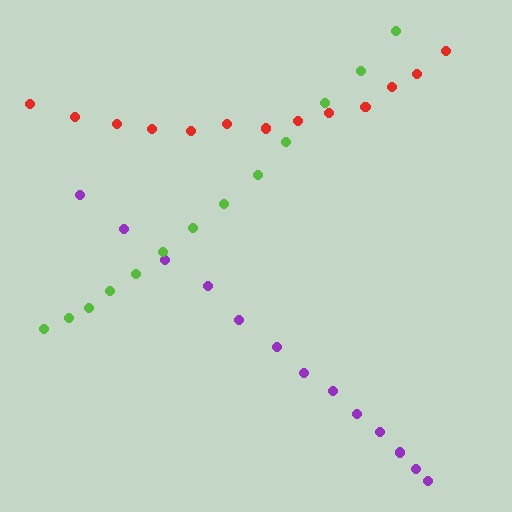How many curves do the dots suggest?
There are 3 distinct paths.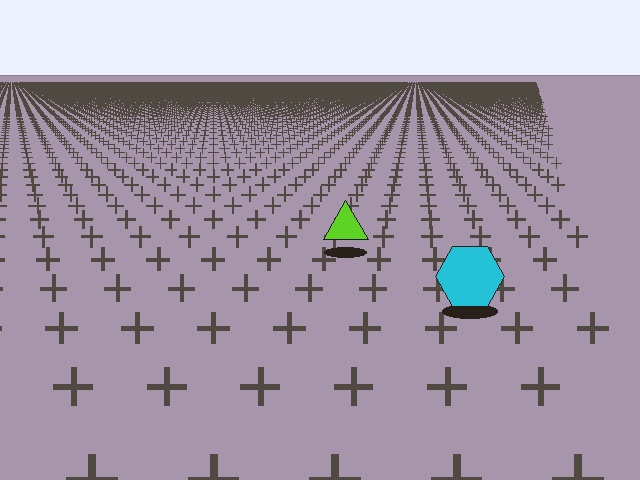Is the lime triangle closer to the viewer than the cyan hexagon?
No. The cyan hexagon is closer — you can tell from the texture gradient: the ground texture is coarser near it.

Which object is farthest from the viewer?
The lime triangle is farthest from the viewer. It appears smaller and the ground texture around it is denser.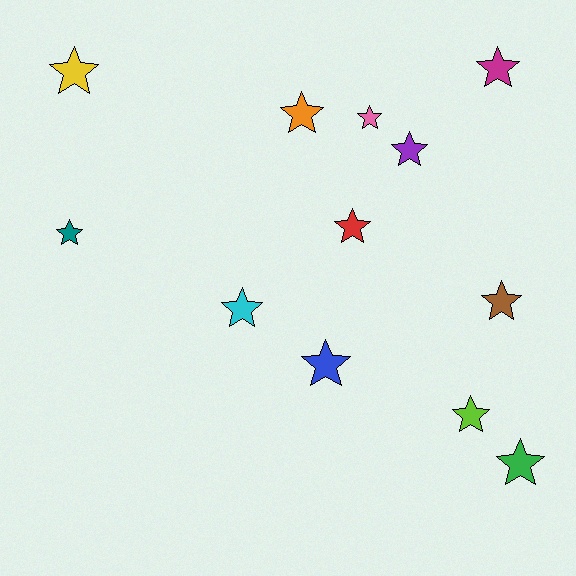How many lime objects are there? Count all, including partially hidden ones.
There is 1 lime object.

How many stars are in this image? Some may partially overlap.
There are 12 stars.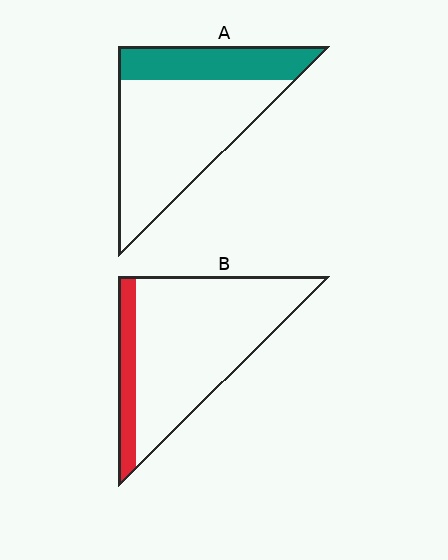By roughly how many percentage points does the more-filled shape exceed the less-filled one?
By roughly 15 percentage points (A over B).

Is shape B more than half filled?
No.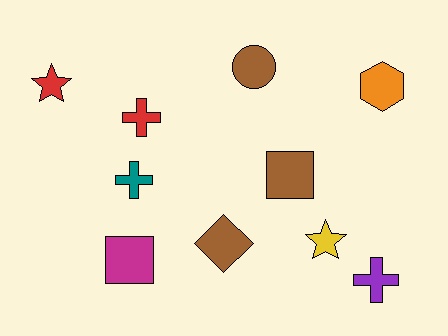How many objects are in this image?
There are 10 objects.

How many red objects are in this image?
There are 2 red objects.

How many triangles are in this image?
There are no triangles.